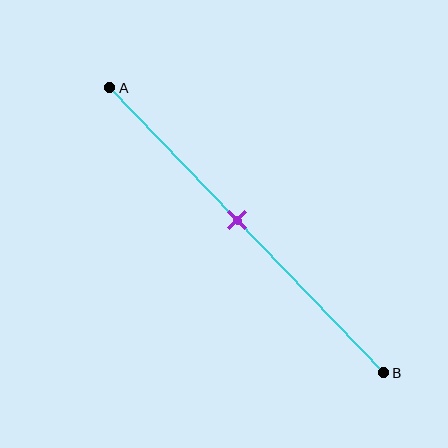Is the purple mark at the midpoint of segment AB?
No, the mark is at about 45% from A, not at the 50% midpoint.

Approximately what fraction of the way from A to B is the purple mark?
The purple mark is approximately 45% of the way from A to B.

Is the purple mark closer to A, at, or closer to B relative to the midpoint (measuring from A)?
The purple mark is closer to point A than the midpoint of segment AB.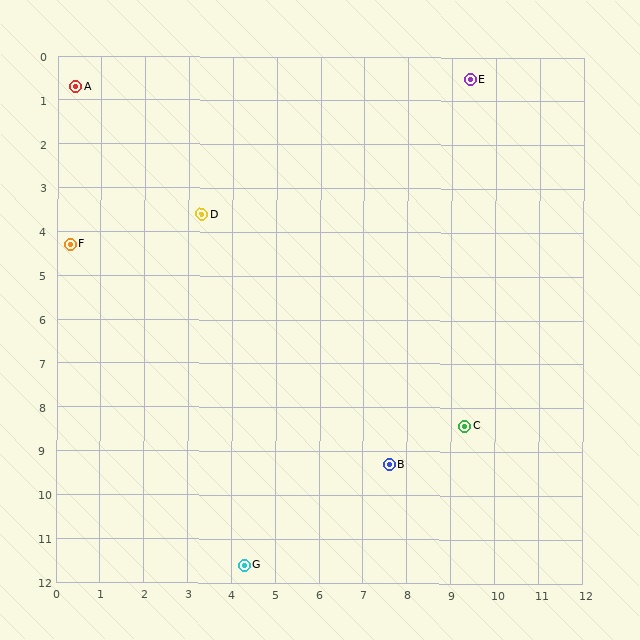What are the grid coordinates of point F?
Point F is at approximately (0.3, 4.3).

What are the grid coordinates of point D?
Point D is at approximately (3.3, 3.6).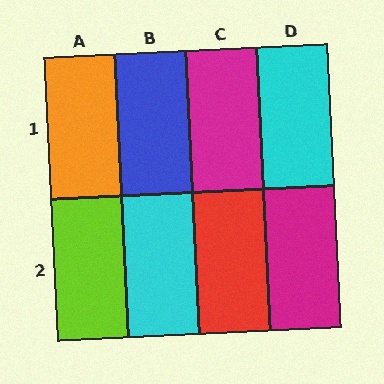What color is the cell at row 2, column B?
Cyan.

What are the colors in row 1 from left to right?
Orange, blue, magenta, cyan.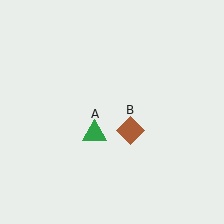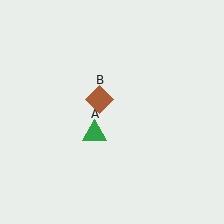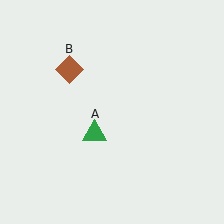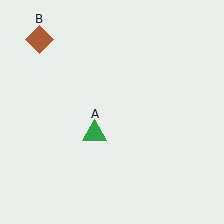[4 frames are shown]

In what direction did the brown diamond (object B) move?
The brown diamond (object B) moved up and to the left.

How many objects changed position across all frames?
1 object changed position: brown diamond (object B).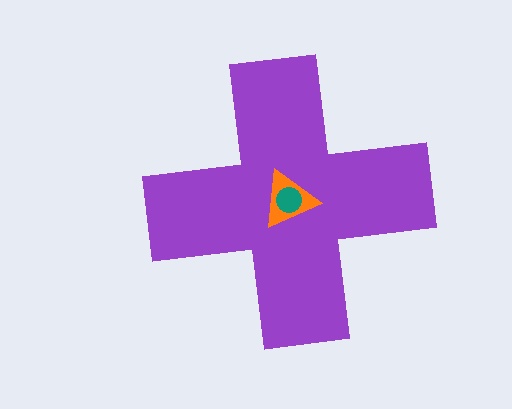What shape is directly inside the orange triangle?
The teal circle.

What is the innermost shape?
The teal circle.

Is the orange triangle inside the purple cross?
Yes.